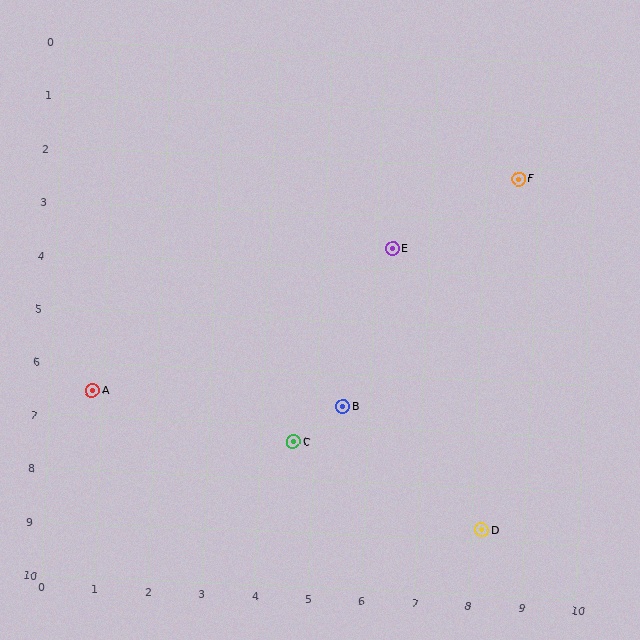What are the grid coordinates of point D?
Point D is at approximately (8.2, 8.8).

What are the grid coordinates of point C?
Point C is at approximately (4.6, 7.3).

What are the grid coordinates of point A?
Point A is at approximately (0.8, 6.5).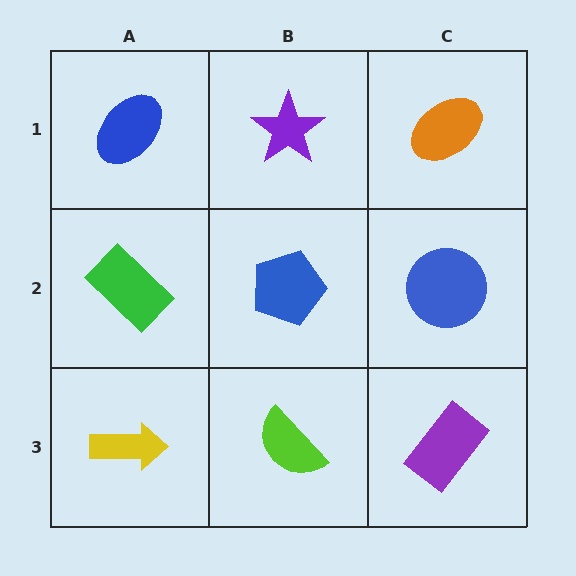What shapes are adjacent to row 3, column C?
A blue circle (row 2, column C), a lime semicircle (row 3, column B).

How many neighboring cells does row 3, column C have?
2.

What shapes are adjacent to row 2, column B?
A purple star (row 1, column B), a lime semicircle (row 3, column B), a green rectangle (row 2, column A), a blue circle (row 2, column C).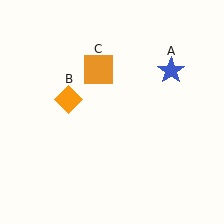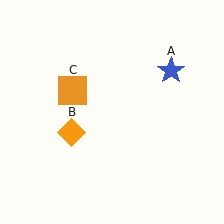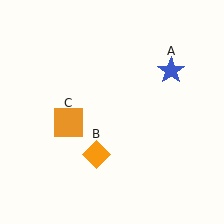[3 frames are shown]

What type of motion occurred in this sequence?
The orange diamond (object B), orange square (object C) rotated counterclockwise around the center of the scene.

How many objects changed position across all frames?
2 objects changed position: orange diamond (object B), orange square (object C).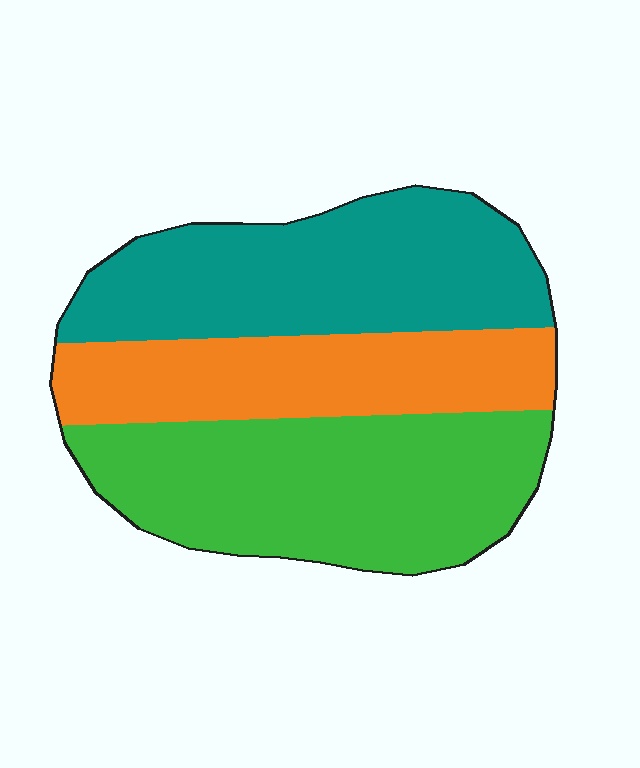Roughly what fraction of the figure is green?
Green covers 39% of the figure.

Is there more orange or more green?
Green.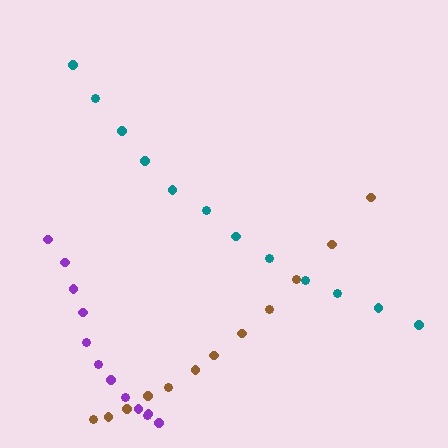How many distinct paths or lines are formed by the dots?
There are 3 distinct paths.